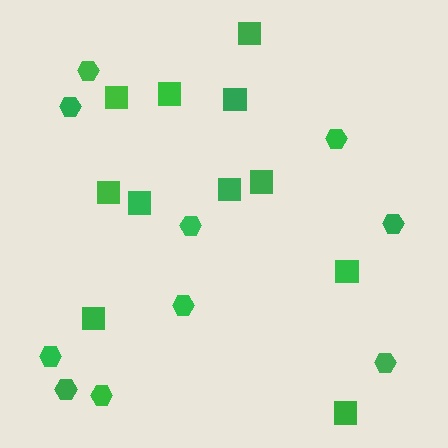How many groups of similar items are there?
There are 2 groups: one group of squares (11) and one group of hexagons (10).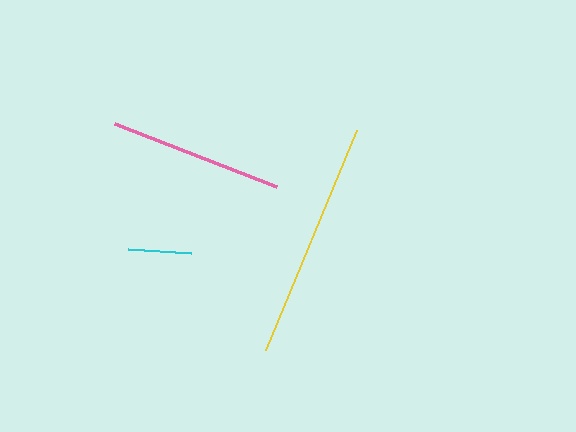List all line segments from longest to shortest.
From longest to shortest: yellow, pink, cyan.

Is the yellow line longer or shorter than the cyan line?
The yellow line is longer than the cyan line.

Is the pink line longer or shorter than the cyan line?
The pink line is longer than the cyan line.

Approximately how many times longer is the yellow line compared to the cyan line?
The yellow line is approximately 3.8 times the length of the cyan line.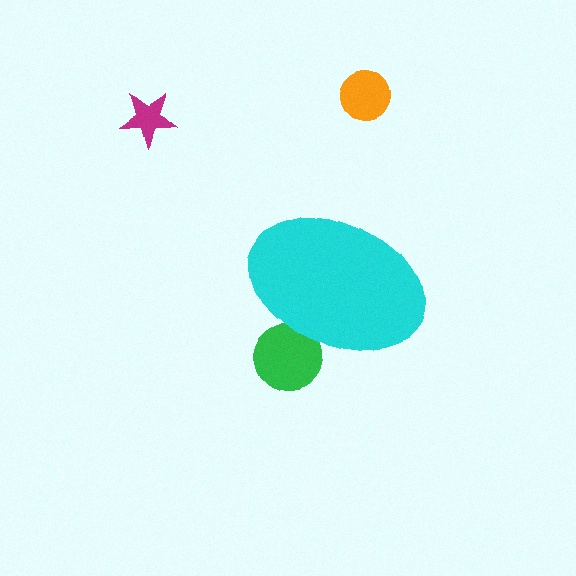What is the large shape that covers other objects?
A cyan ellipse.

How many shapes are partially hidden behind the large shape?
1 shape is partially hidden.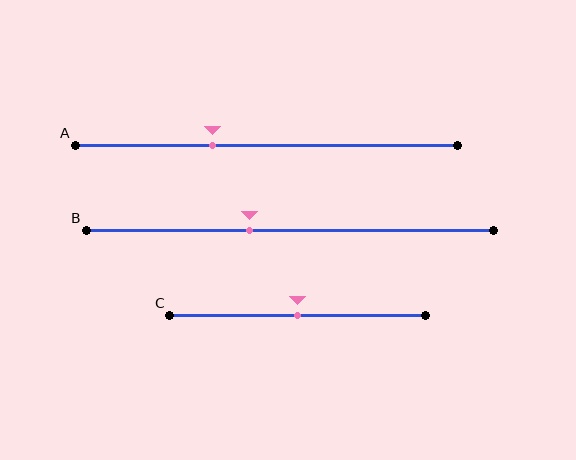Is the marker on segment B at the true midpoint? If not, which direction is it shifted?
No, the marker on segment B is shifted to the left by about 10% of the segment length.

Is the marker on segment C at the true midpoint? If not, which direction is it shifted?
Yes, the marker on segment C is at the true midpoint.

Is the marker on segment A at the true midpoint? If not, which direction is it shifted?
No, the marker on segment A is shifted to the left by about 14% of the segment length.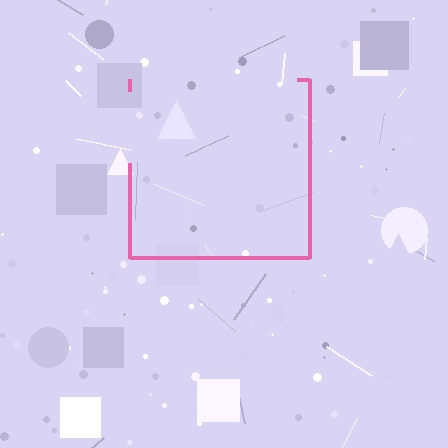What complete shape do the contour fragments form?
The contour fragments form a square.